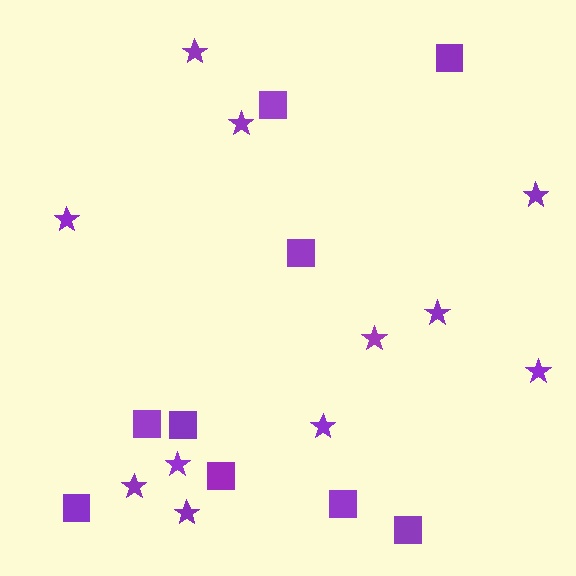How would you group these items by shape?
There are 2 groups: one group of stars (11) and one group of squares (9).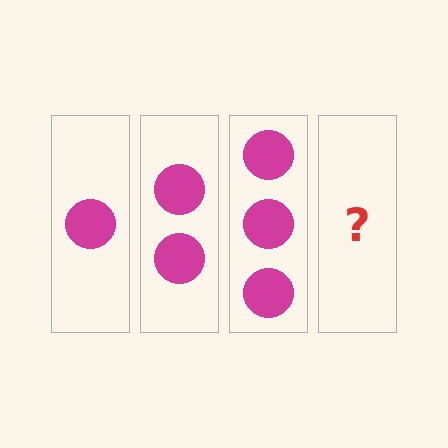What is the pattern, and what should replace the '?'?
The pattern is that each step adds one more circle. The '?' should be 4 circles.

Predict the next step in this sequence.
The next step is 4 circles.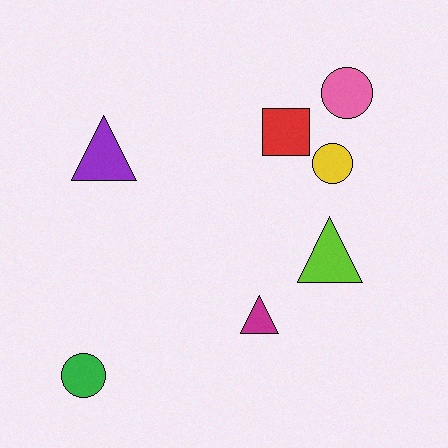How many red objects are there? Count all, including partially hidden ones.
There is 1 red object.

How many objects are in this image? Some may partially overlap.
There are 7 objects.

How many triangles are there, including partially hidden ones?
There are 3 triangles.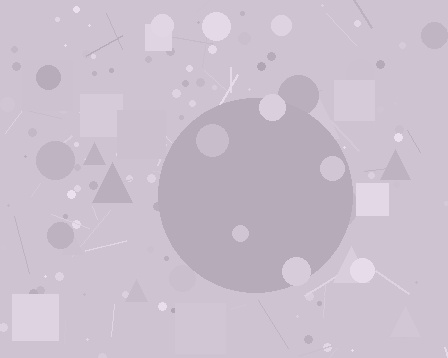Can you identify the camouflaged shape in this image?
The camouflaged shape is a circle.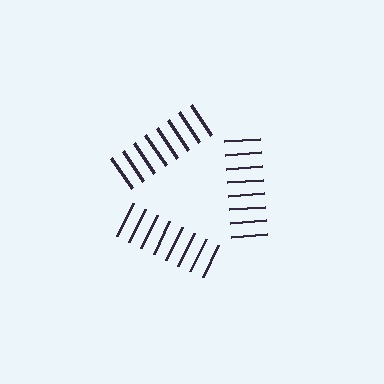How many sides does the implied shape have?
3 sides — the line-ends trace a triangle.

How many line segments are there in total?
24 — 8 along each of the 3 edges.